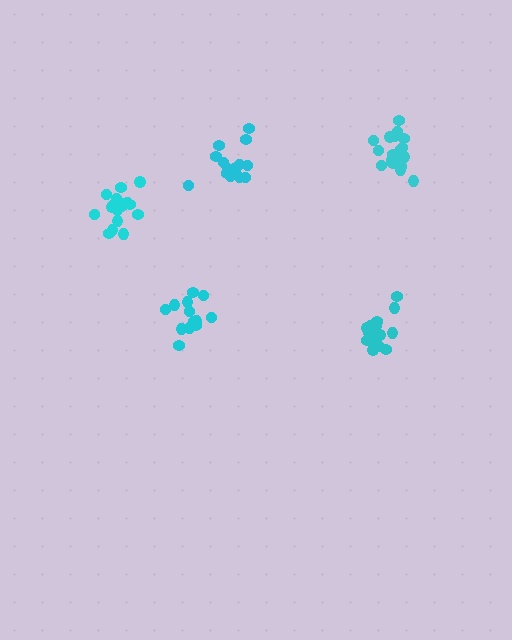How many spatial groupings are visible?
There are 5 spatial groupings.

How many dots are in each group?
Group 1: 18 dots, Group 2: 16 dots, Group 3: 17 dots, Group 4: 17 dots, Group 5: 13 dots (81 total).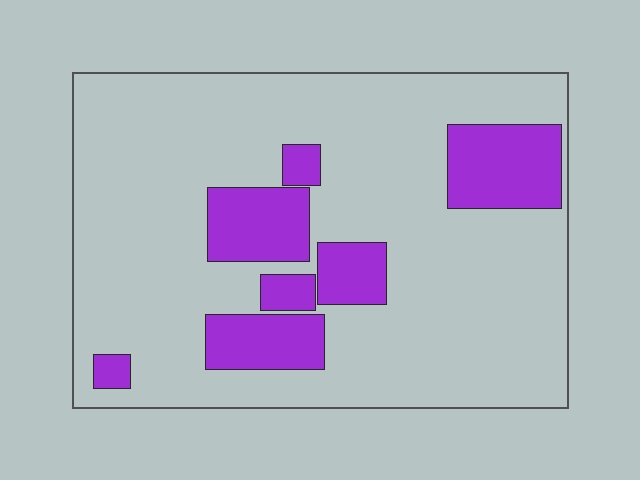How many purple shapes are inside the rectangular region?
7.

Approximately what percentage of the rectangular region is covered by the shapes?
Approximately 20%.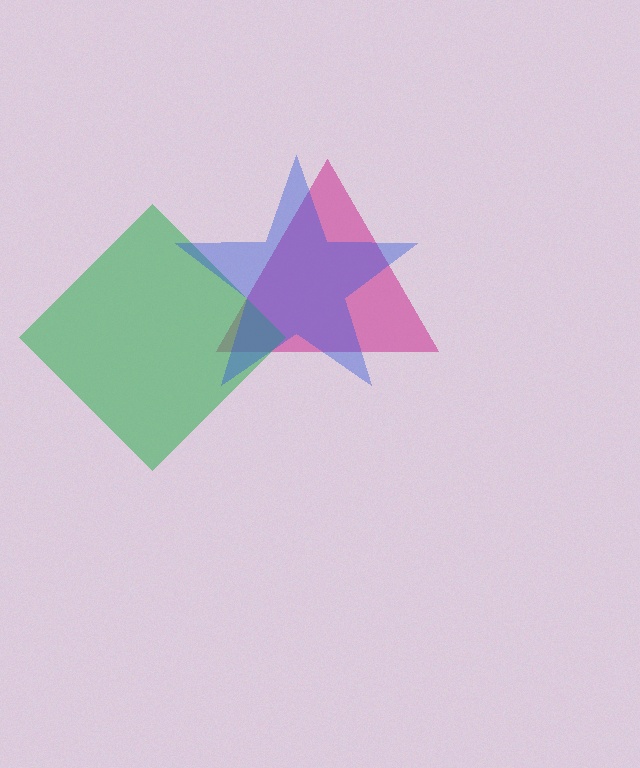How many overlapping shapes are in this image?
There are 3 overlapping shapes in the image.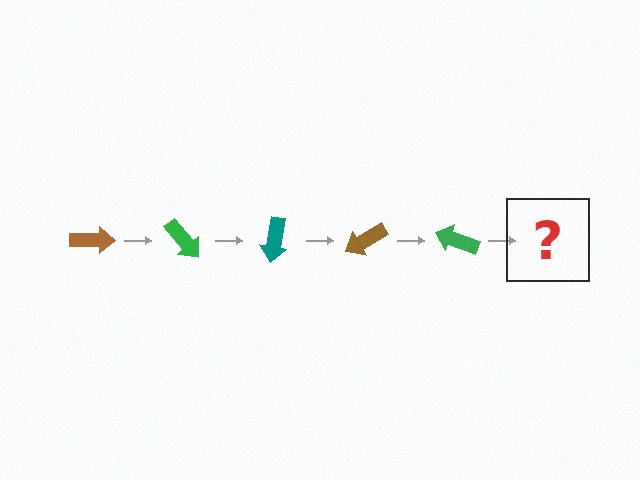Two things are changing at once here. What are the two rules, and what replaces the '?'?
The two rules are that it rotates 50 degrees each step and the color cycles through brown, green, and teal. The '?' should be a teal arrow, rotated 250 degrees from the start.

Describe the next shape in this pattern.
It should be a teal arrow, rotated 250 degrees from the start.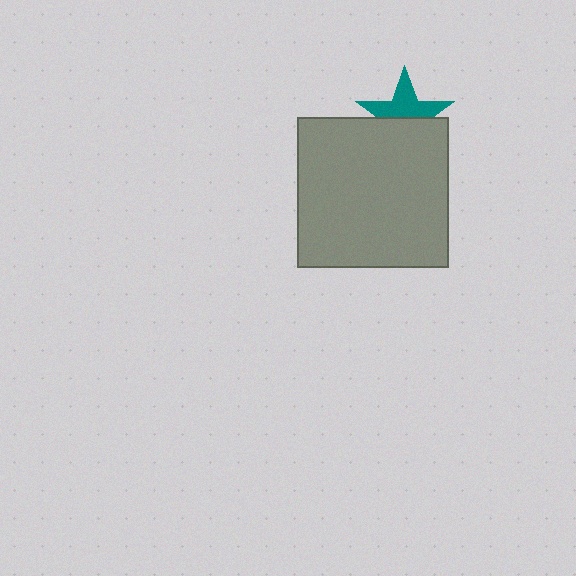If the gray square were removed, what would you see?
You would see the complete teal star.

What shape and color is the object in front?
The object in front is a gray square.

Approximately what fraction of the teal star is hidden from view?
Roughly 46% of the teal star is hidden behind the gray square.